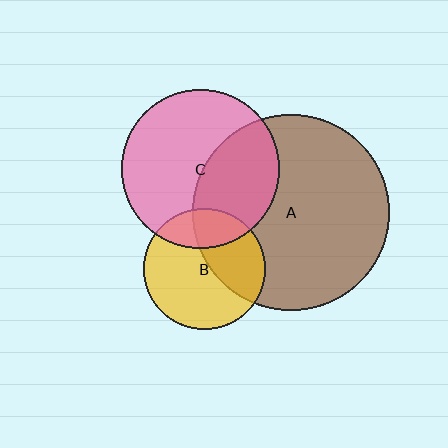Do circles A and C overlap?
Yes.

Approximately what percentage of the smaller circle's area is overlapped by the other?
Approximately 40%.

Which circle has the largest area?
Circle A (brown).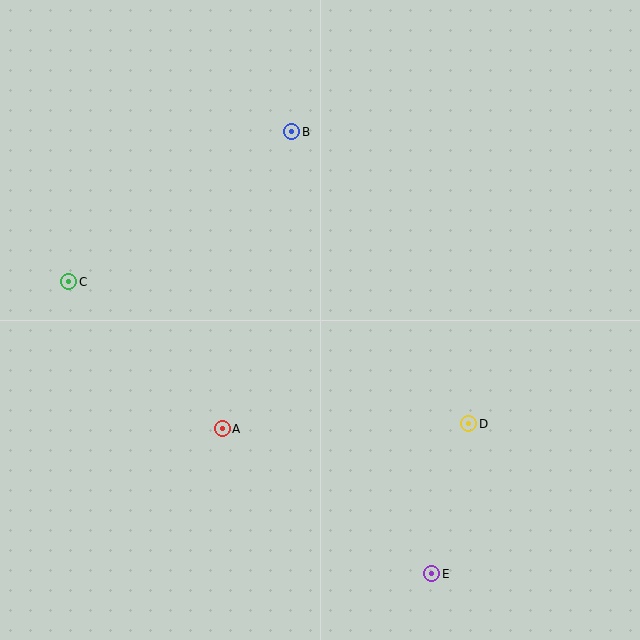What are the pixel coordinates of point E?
Point E is at (432, 574).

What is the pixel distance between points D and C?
The distance between D and C is 424 pixels.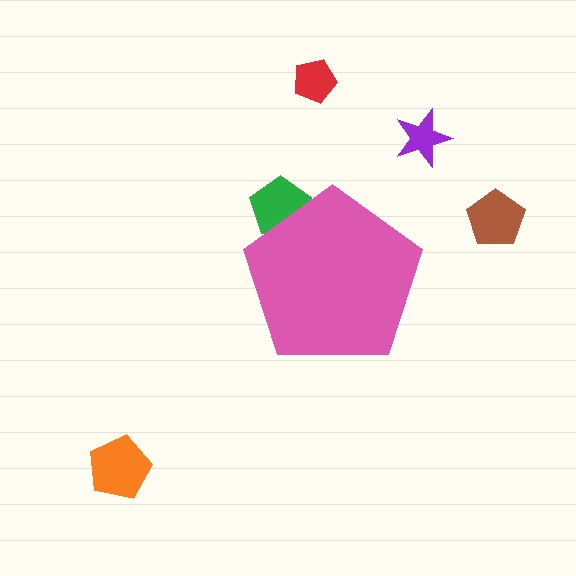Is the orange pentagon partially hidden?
No, the orange pentagon is fully visible.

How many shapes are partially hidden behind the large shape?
1 shape is partially hidden.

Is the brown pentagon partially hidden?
No, the brown pentagon is fully visible.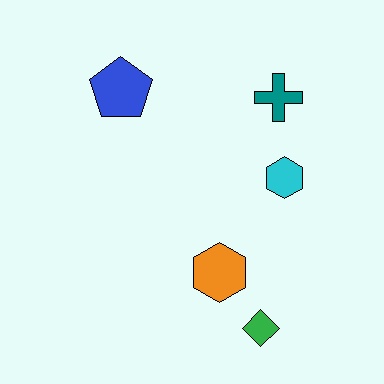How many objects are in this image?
There are 5 objects.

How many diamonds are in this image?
There is 1 diamond.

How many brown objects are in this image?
There are no brown objects.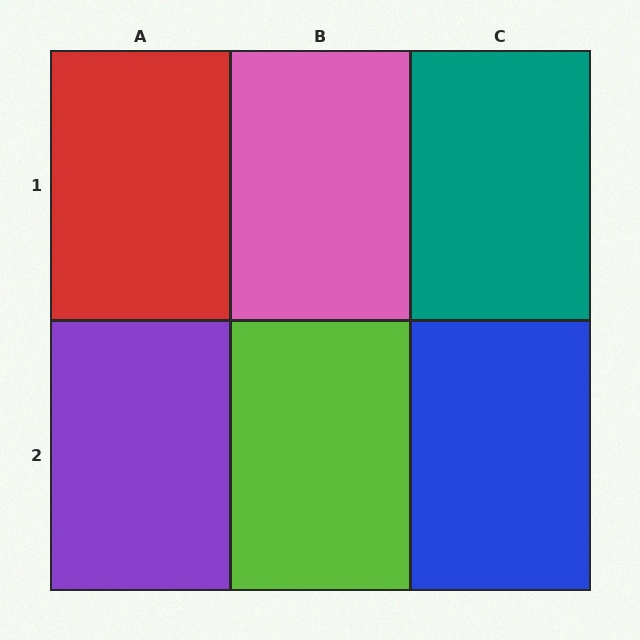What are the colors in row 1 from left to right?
Red, pink, teal.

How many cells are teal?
1 cell is teal.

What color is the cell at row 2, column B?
Lime.